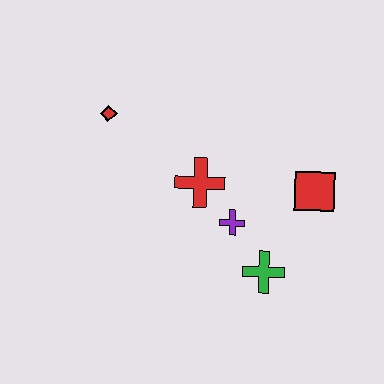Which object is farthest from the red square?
The red diamond is farthest from the red square.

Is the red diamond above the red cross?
Yes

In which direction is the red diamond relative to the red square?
The red diamond is to the left of the red square.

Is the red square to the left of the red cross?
No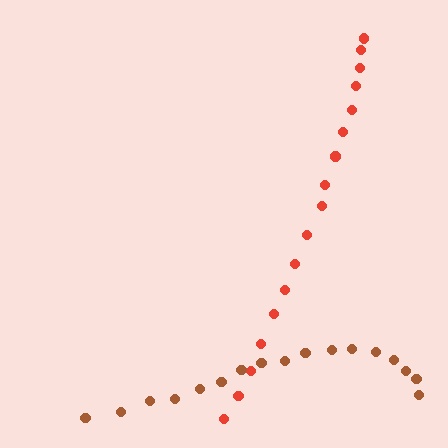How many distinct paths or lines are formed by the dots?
There are 2 distinct paths.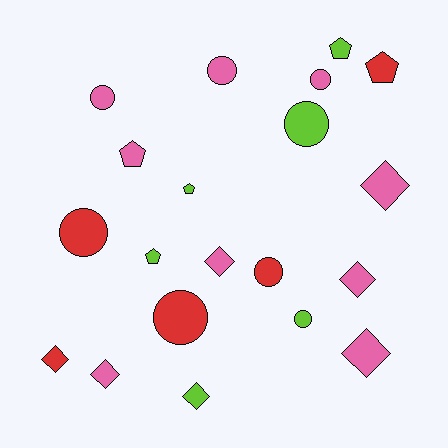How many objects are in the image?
There are 20 objects.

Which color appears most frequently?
Pink, with 9 objects.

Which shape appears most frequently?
Circle, with 8 objects.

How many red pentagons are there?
There is 1 red pentagon.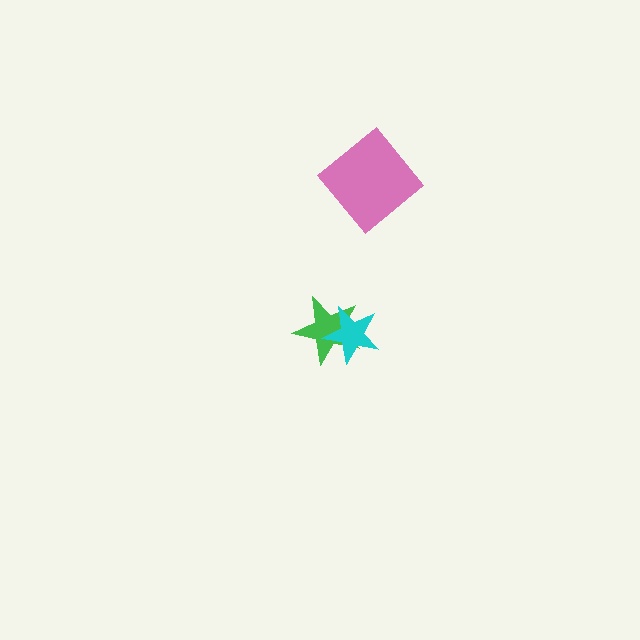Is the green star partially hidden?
Yes, it is partially covered by another shape.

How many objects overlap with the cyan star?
1 object overlaps with the cyan star.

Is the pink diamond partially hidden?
No, no other shape covers it.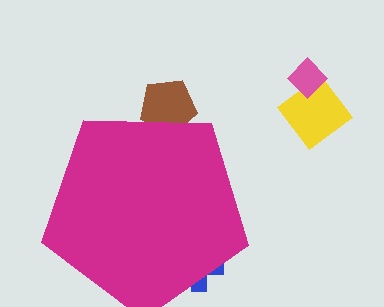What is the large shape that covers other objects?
A magenta pentagon.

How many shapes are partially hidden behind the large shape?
2 shapes are partially hidden.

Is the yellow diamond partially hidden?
No, the yellow diamond is fully visible.